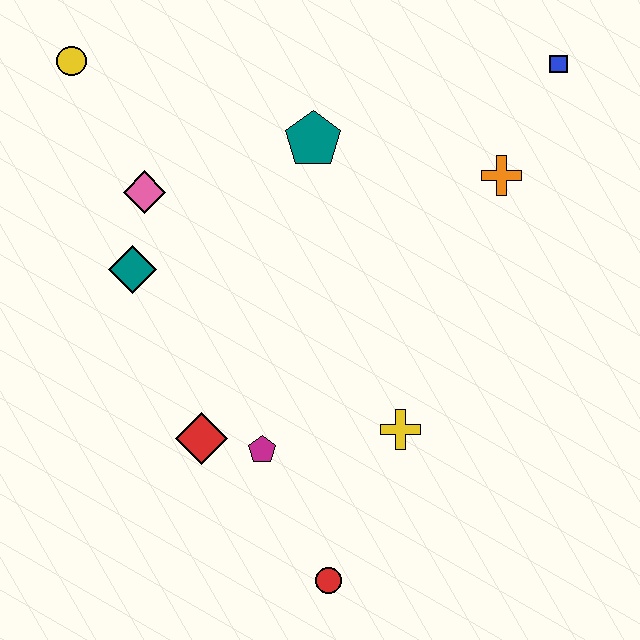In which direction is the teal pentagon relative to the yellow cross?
The teal pentagon is above the yellow cross.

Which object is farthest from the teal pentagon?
The red circle is farthest from the teal pentagon.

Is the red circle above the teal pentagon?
No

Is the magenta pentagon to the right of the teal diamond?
Yes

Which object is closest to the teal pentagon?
The pink diamond is closest to the teal pentagon.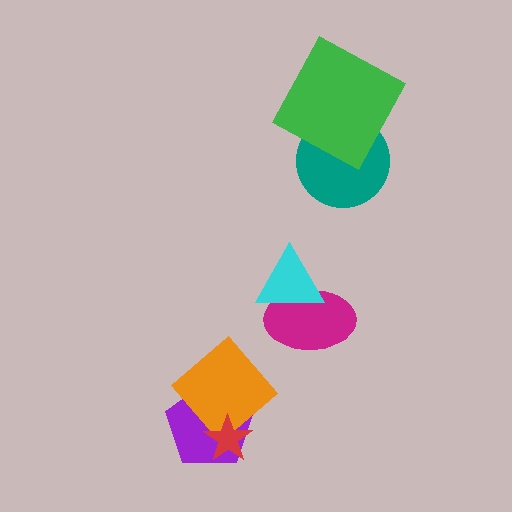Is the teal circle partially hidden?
Yes, it is partially covered by another shape.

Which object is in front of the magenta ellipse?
The cyan triangle is in front of the magenta ellipse.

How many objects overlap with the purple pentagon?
2 objects overlap with the purple pentagon.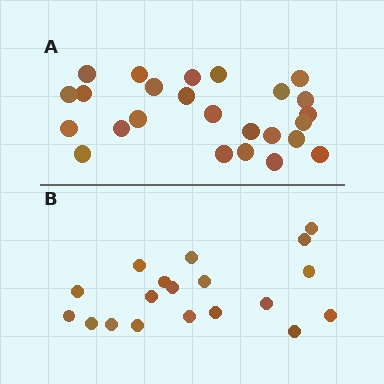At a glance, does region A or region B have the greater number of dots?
Region A (the top region) has more dots.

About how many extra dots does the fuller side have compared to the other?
Region A has about 6 more dots than region B.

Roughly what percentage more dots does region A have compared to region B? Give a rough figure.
About 30% more.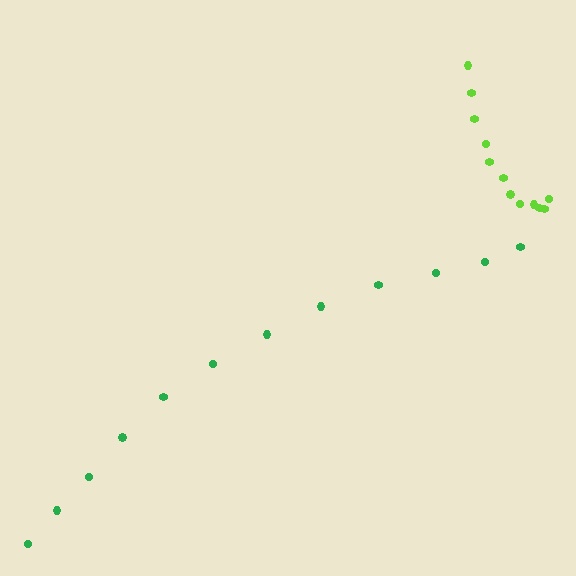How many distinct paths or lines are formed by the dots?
There are 2 distinct paths.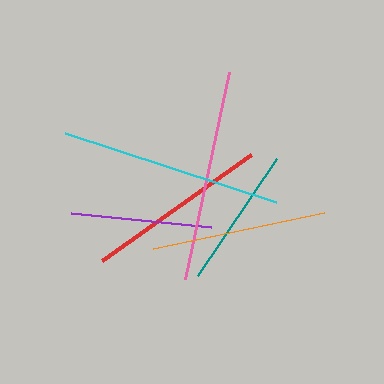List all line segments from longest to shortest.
From longest to shortest: cyan, pink, red, orange, purple, teal.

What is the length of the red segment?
The red segment is approximately 183 pixels long.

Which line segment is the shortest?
The teal line is the shortest at approximately 141 pixels.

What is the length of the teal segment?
The teal segment is approximately 141 pixels long.